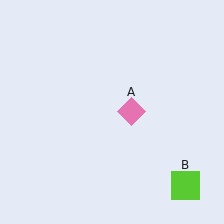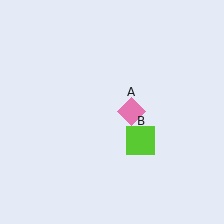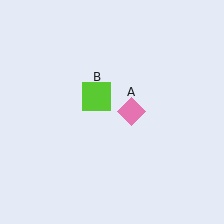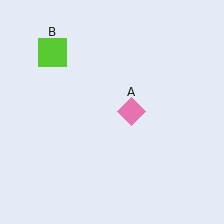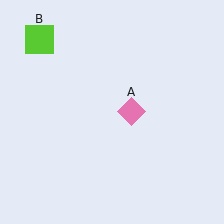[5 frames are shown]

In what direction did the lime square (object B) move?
The lime square (object B) moved up and to the left.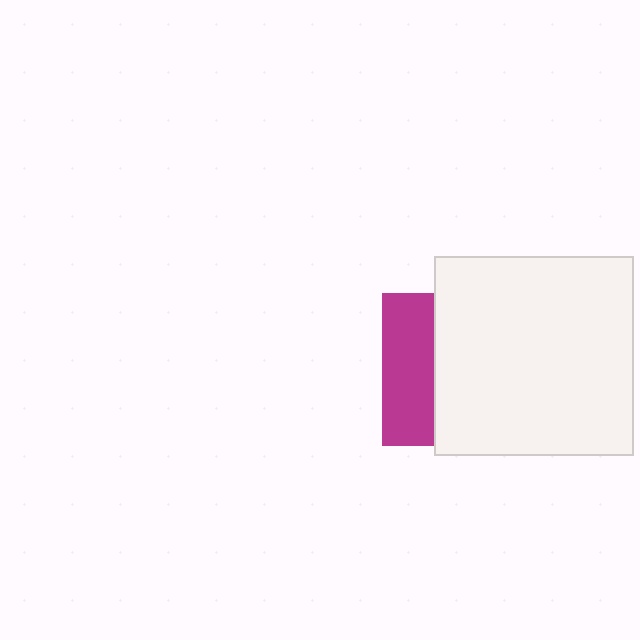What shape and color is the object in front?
The object in front is a white square.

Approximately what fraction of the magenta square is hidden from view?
Roughly 66% of the magenta square is hidden behind the white square.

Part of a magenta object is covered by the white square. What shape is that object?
It is a square.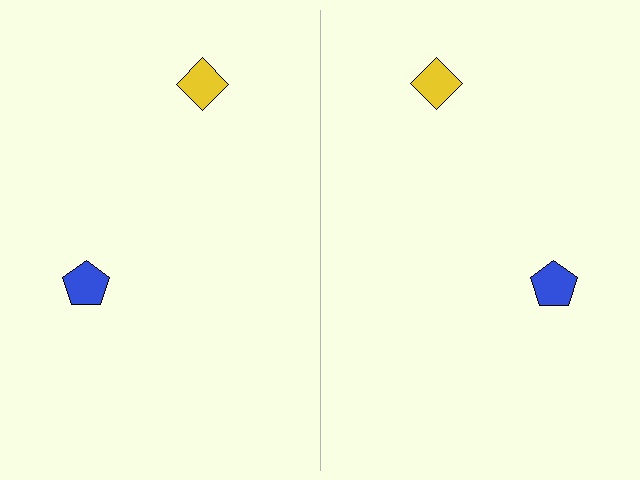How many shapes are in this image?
There are 4 shapes in this image.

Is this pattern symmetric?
Yes, this pattern has bilateral (reflection) symmetry.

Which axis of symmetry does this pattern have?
The pattern has a vertical axis of symmetry running through the center of the image.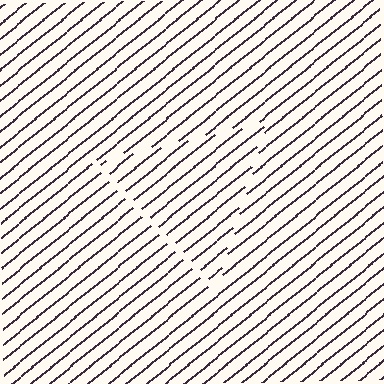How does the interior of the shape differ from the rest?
The interior of the shape contains the same grating, shifted by half a period — the contour is defined by the phase discontinuity where line-ends from the inner and outer gratings abut.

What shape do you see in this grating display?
An illusory triangle. The interior of the shape contains the same grating, shifted by half a period — the contour is defined by the phase discontinuity where line-ends from the inner and outer gratings abut.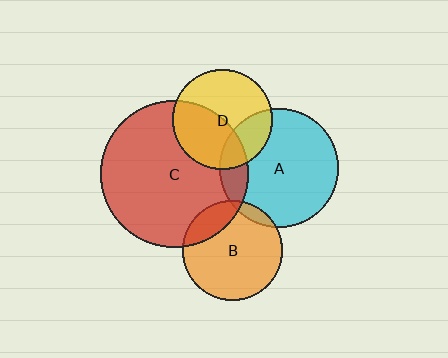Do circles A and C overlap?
Yes.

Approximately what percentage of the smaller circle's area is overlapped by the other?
Approximately 15%.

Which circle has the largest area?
Circle C (red).